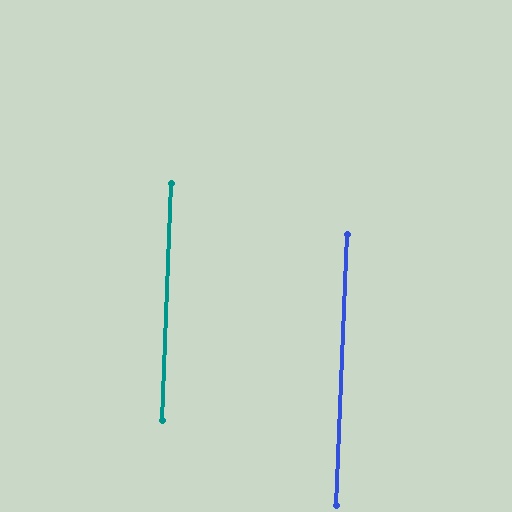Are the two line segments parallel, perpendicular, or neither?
Parallel — their directions differ by only 0.2°.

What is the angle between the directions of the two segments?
Approximately 0 degrees.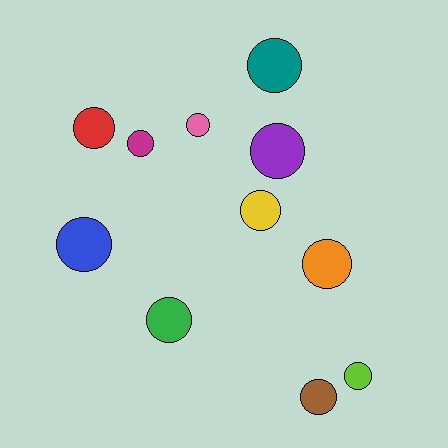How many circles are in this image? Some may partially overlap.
There are 11 circles.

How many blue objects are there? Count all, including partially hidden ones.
There is 1 blue object.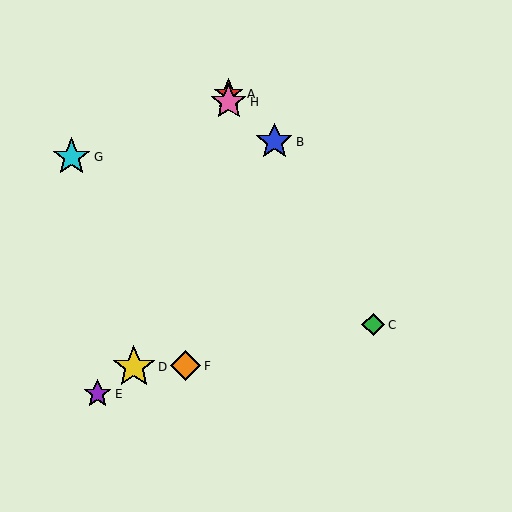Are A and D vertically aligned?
No, A is at x≈229 and D is at x≈134.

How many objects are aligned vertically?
2 objects (A, H) are aligned vertically.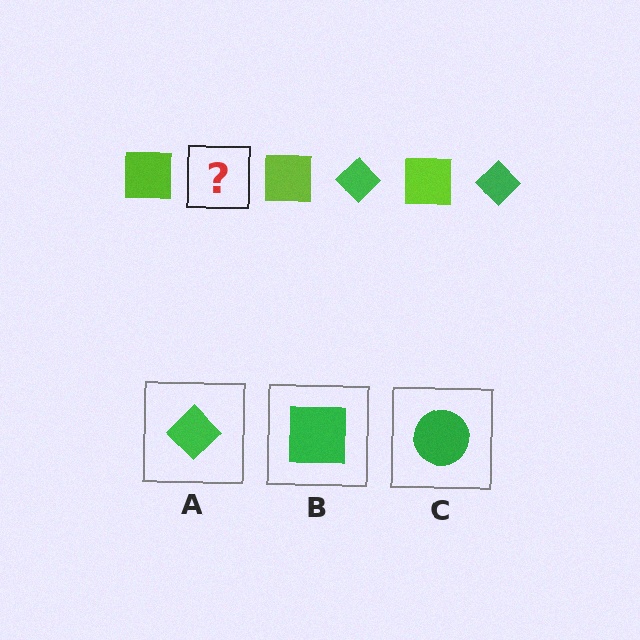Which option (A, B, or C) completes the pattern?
A.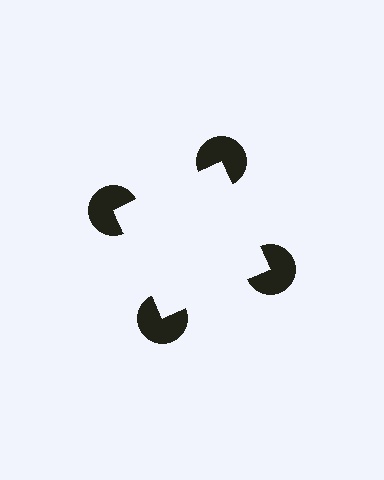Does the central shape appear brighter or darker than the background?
It typically appears slightly brighter than the background, even though no actual brightness change is drawn.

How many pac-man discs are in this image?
There are 4 — one at each vertex of the illusory square.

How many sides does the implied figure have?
4 sides.